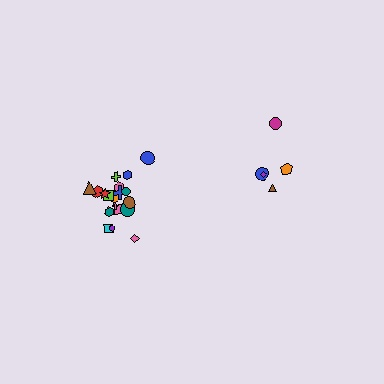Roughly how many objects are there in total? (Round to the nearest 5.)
Roughly 25 objects in total.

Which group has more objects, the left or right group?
The left group.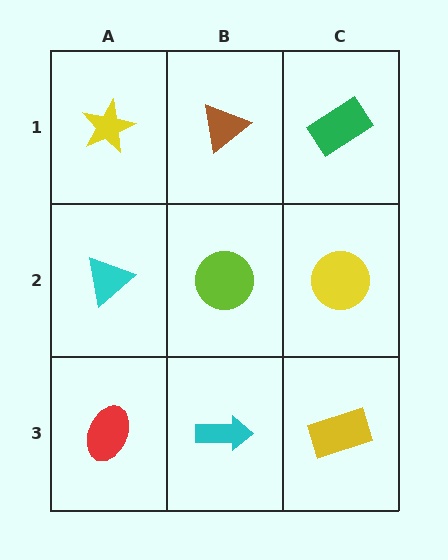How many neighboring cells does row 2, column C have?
3.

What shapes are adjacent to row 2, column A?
A yellow star (row 1, column A), a red ellipse (row 3, column A), a lime circle (row 2, column B).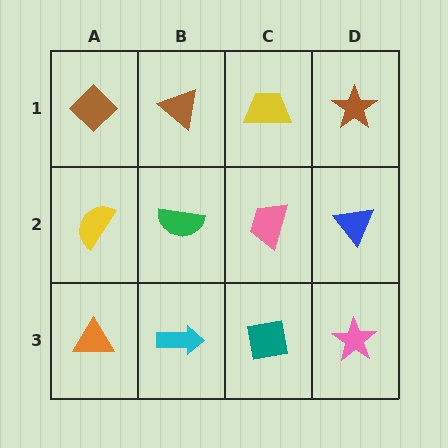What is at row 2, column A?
A yellow semicircle.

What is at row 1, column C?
A yellow trapezoid.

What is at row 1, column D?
A brown star.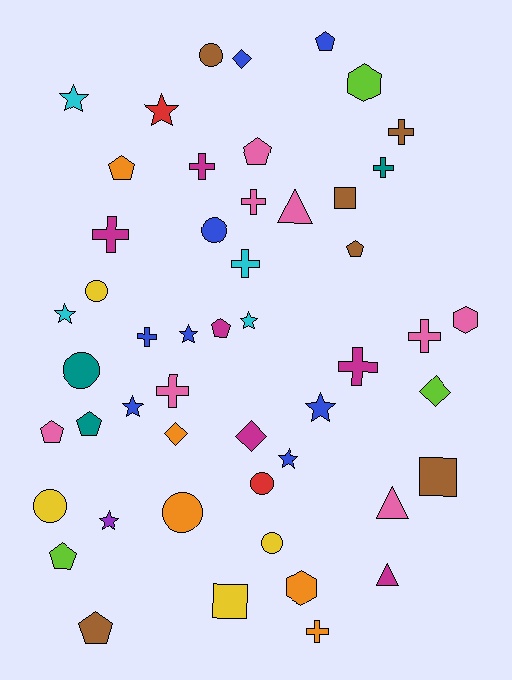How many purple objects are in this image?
There is 1 purple object.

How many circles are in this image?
There are 8 circles.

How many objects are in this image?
There are 50 objects.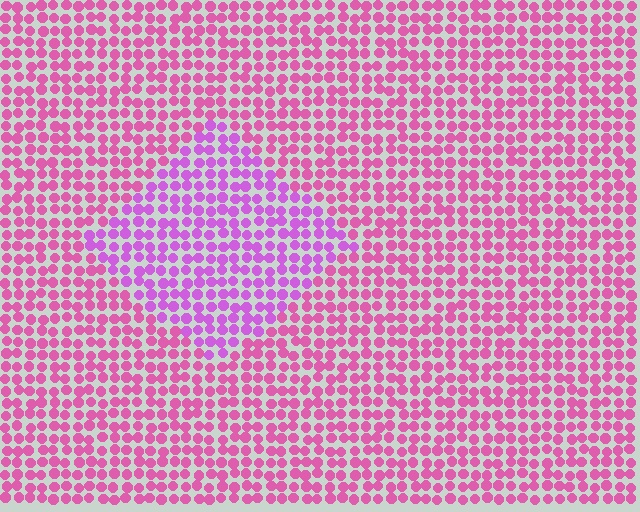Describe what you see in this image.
The image is filled with small pink elements in a uniform arrangement. A diamond-shaped region is visible where the elements are tinted to a slightly different hue, forming a subtle color boundary.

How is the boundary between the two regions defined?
The boundary is defined purely by a slight shift in hue (about 30 degrees). Spacing, size, and orientation are identical on both sides.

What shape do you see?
I see a diamond.